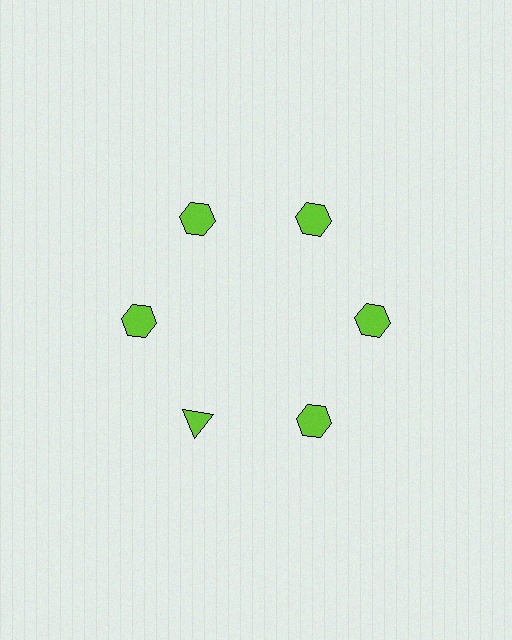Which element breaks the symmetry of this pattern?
The lime triangle at roughly the 7 o'clock position breaks the symmetry. All other shapes are lime hexagons.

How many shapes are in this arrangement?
There are 6 shapes arranged in a ring pattern.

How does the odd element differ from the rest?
It has a different shape: triangle instead of hexagon.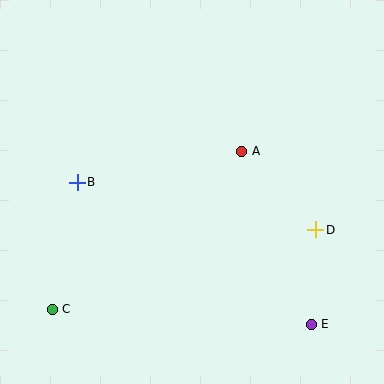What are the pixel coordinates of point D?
Point D is at (316, 230).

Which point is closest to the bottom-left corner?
Point C is closest to the bottom-left corner.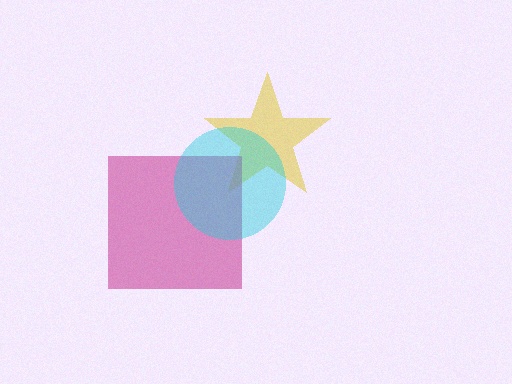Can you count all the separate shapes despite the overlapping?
Yes, there are 3 separate shapes.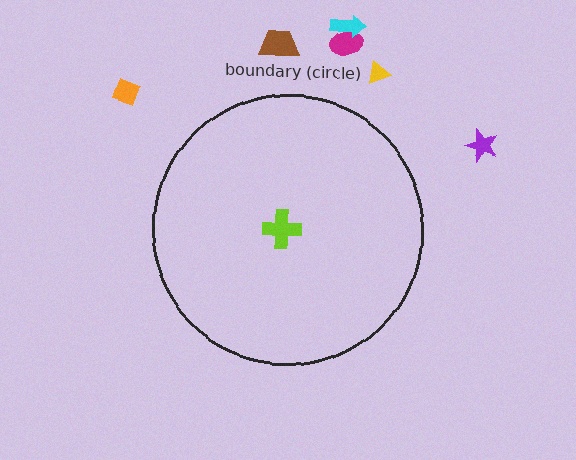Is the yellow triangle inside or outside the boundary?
Outside.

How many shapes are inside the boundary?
1 inside, 6 outside.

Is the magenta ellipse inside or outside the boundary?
Outside.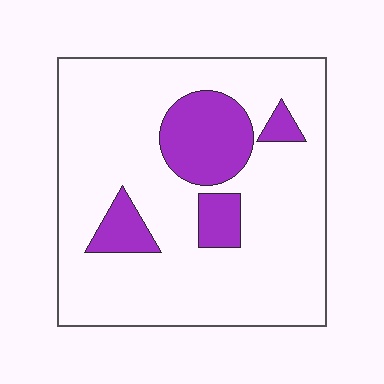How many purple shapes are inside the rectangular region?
4.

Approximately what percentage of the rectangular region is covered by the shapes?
Approximately 20%.